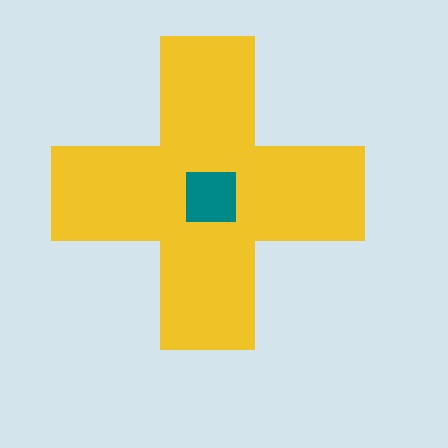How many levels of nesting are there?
2.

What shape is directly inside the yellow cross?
The teal square.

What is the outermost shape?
The yellow cross.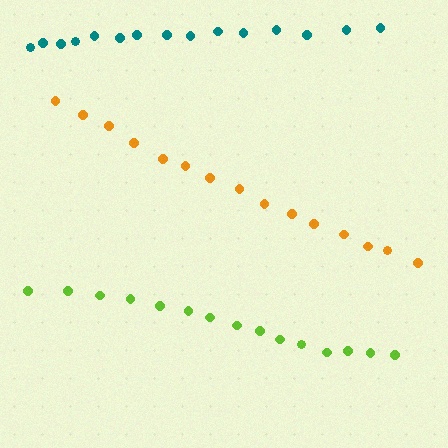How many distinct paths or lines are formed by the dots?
There are 3 distinct paths.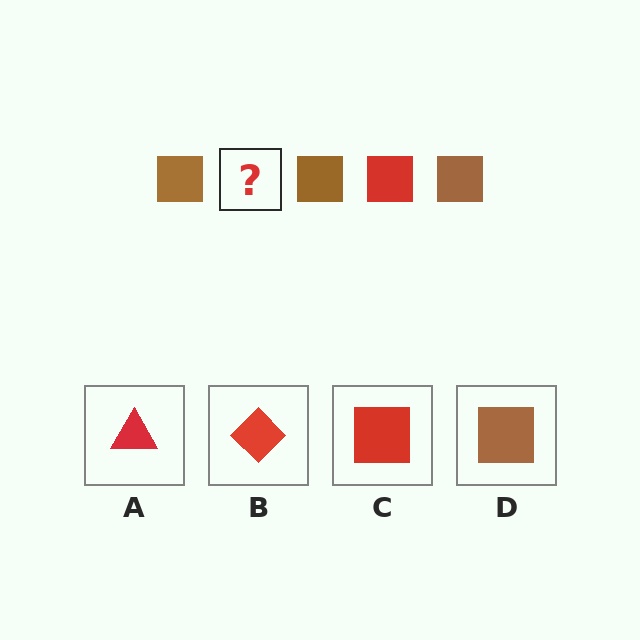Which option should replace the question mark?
Option C.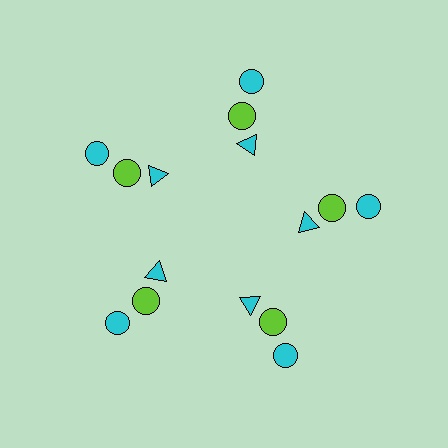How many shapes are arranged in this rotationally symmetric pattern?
There are 15 shapes, arranged in 5 groups of 3.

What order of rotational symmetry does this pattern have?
This pattern has 5-fold rotational symmetry.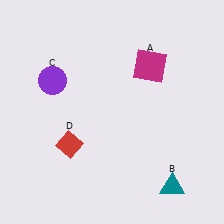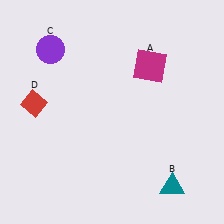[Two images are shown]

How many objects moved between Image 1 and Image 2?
2 objects moved between the two images.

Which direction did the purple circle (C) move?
The purple circle (C) moved up.